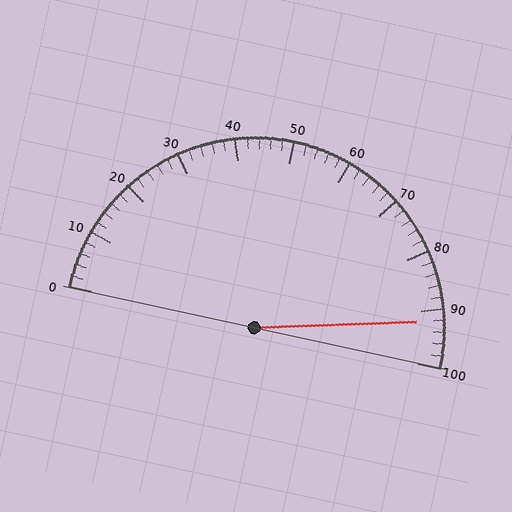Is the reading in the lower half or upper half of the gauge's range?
The reading is in the upper half of the range (0 to 100).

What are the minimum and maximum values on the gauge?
The gauge ranges from 0 to 100.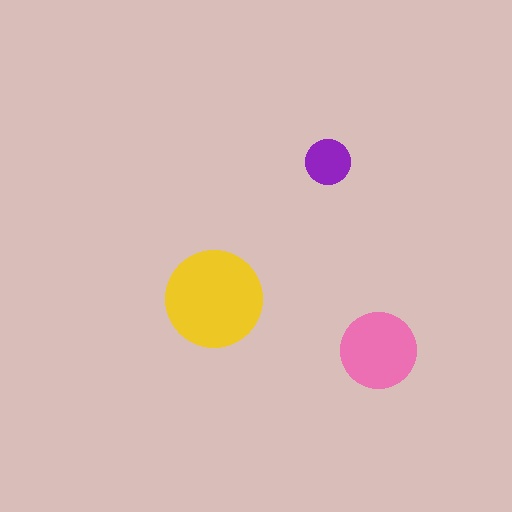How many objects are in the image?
There are 3 objects in the image.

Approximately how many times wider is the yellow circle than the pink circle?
About 1.5 times wider.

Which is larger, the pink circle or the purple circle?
The pink one.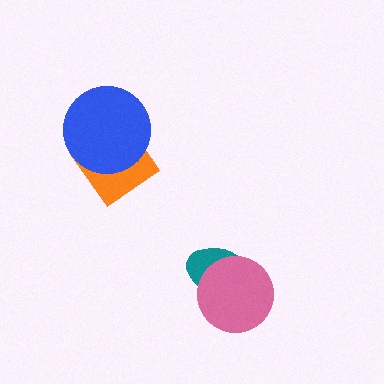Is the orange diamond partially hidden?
Yes, it is partially covered by another shape.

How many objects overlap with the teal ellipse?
1 object overlaps with the teal ellipse.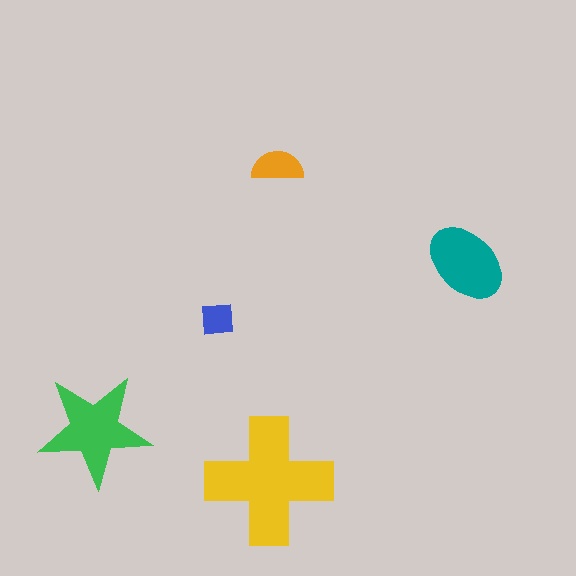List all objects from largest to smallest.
The yellow cross, the green star, the teal ellipse, the orange semicircle, the blue square.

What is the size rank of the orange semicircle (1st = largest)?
4th.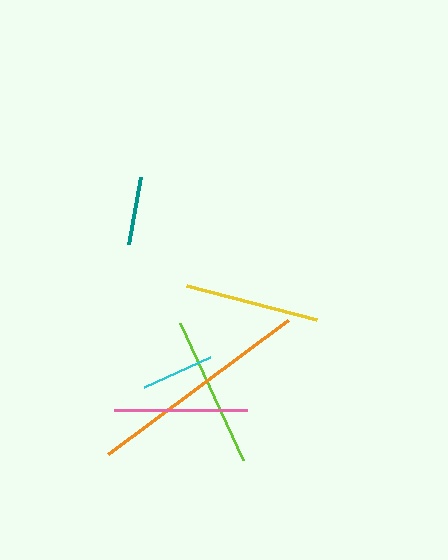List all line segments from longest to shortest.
From longest to shortest: orange, lime, yellow, pink, cyan, teal.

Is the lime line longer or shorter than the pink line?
The lime line is longer than the pink line.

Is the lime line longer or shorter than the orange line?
The orange line is longer than the lime line.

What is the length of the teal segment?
The teal segment is approximately 68 pixels long.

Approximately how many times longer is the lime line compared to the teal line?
The lime line is approximately 2.2 times the length of the teal line.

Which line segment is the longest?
The orange line is the longest at approximately 224 pixels.